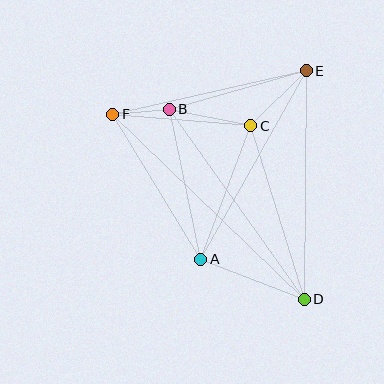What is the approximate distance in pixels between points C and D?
The distance between C and D is approximately 181 pixels.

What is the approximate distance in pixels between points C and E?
The distance between C and E is approximately 78 pixels.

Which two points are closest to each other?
Points B and F are closest to each other.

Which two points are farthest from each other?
Points D and F are farthest from each other.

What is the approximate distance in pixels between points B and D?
The distance between B and D is approximately 233 pixels.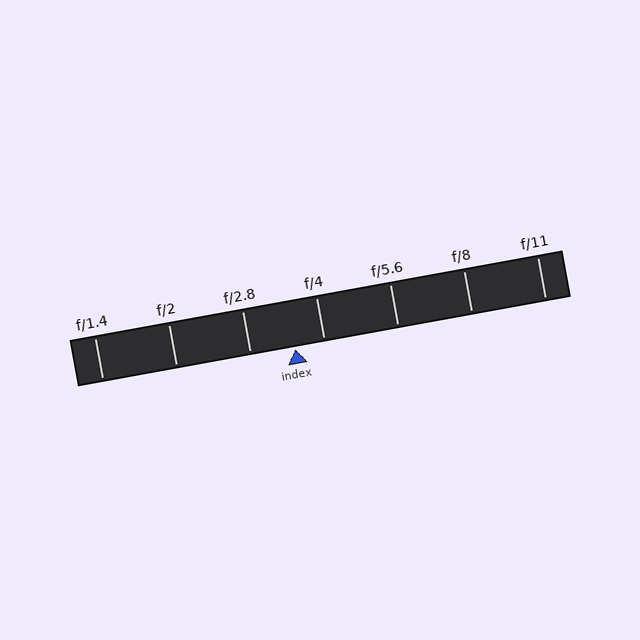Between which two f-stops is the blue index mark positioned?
The index mark is between f/2.8 and f/4.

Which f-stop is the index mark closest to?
The index mark is closest to f/4.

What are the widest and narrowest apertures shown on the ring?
The widest aperture shown is f/1.4 and the narrowest is f/11.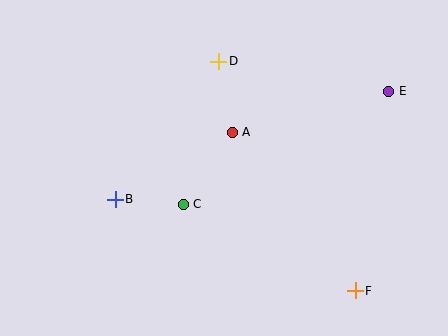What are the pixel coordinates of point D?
Point D is at (219, 61).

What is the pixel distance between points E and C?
The distance between E and C is 234 pixels.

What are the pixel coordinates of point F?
Point F is at (355, 291).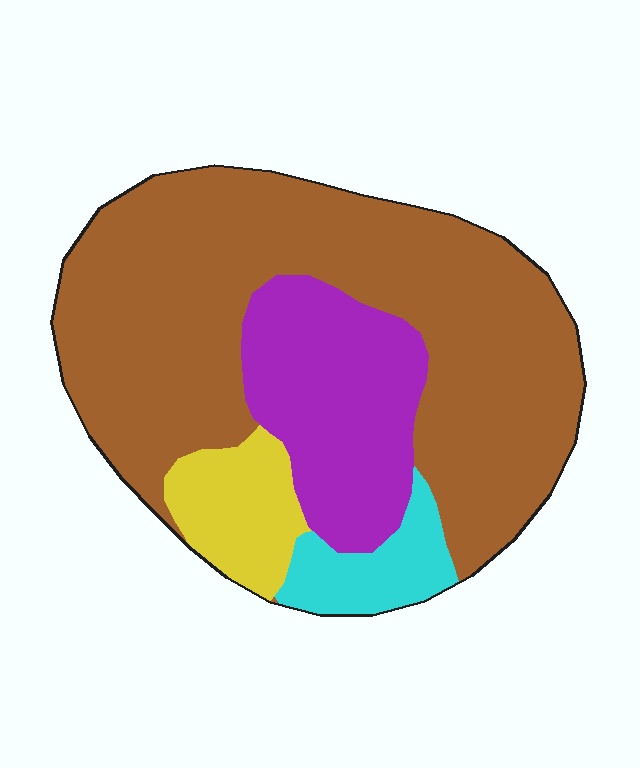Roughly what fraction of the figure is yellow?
Yellow covers 9% of the figure.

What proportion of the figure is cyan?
Cyan takes up less than a quarter of the figure.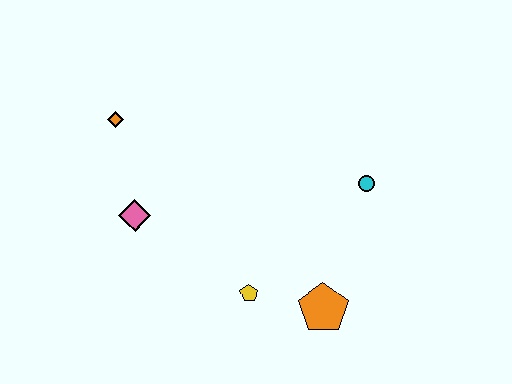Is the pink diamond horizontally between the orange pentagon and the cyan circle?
No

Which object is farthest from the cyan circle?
The orange diamond is farthest from the cyan circle.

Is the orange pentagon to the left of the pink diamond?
No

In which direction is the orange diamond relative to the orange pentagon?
The orange diamond is to the left of the orange pentagon.